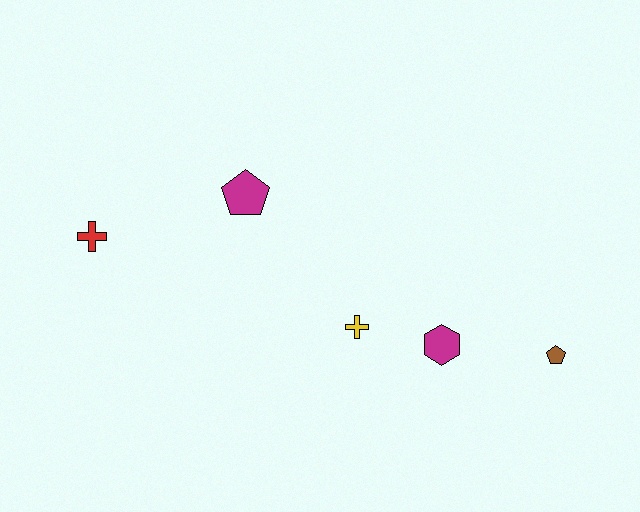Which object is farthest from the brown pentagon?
The red cross is farthest from the brown pentagon.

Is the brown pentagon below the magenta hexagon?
Yes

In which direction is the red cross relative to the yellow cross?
The red cross is to the left of the yellow cross.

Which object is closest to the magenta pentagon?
The red cross is closest to the magenta pentagon.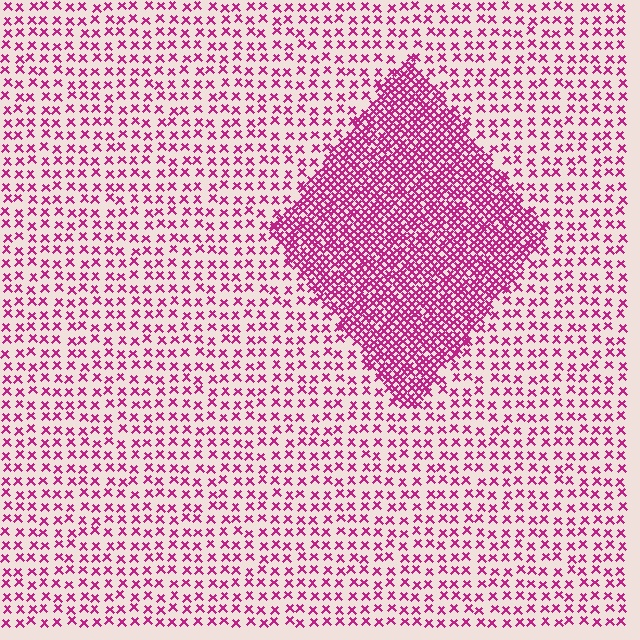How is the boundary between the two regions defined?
The boundary is defined by a change in element density (approximately 2.8x ratio). All elements are the same color, size, and shape.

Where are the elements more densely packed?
The elements are more densely packed inside the diamond boundary.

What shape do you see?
I see a diamond.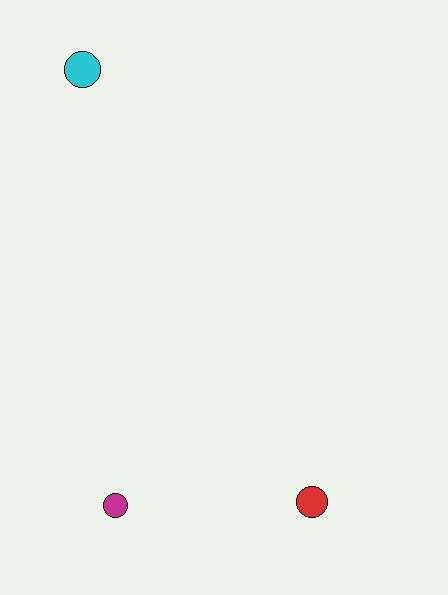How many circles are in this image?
There are 3 circles.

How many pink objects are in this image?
There are no pink objects.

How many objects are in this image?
There are 3 objects.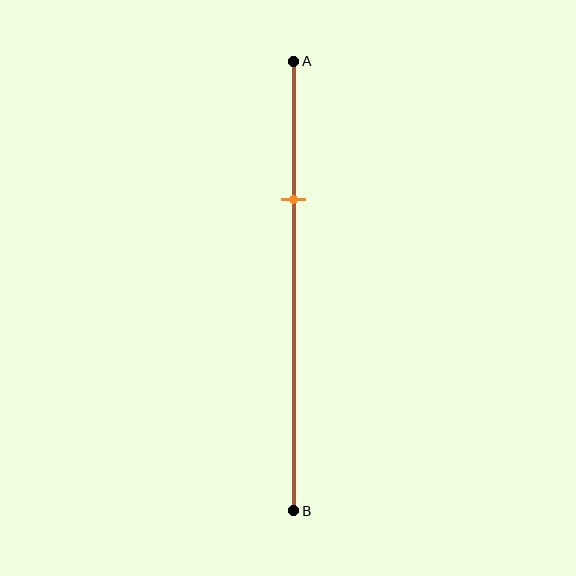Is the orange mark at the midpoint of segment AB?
No, the mark is at about 30% from A, not at the 50% midpoint.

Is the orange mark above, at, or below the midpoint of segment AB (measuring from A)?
The orange mark is above the midpoint of segment AB.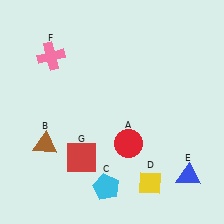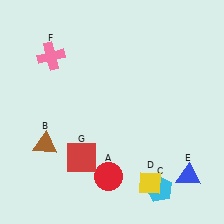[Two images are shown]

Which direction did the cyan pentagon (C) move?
The cyan pentagon (C) moved right.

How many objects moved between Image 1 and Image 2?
2 objects moved between the two images.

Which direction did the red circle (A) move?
The red circle (A) moved down.